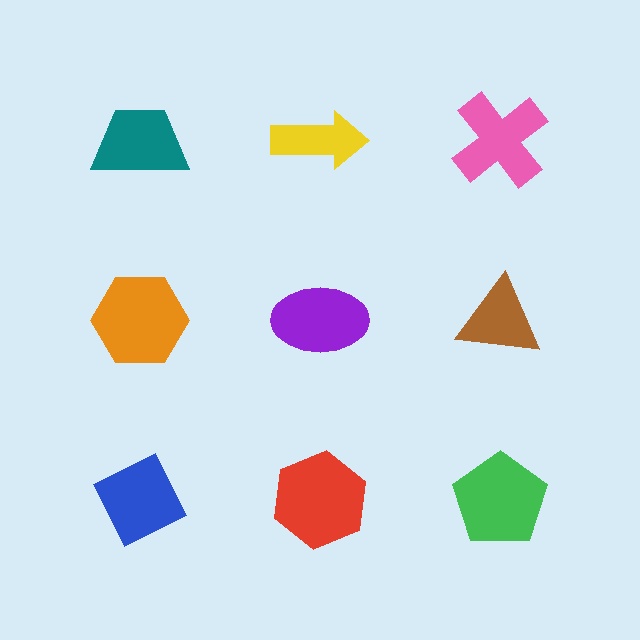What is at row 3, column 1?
A blue diamond.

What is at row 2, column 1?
An orange hexagon.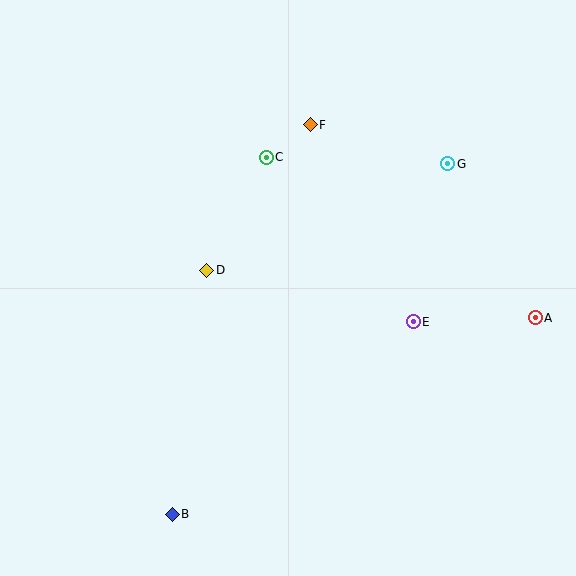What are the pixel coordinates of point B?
Point B is at (172, 514).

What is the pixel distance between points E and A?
The distance between E and A is 122 pixels.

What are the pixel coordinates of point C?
Point C is at (266, 157).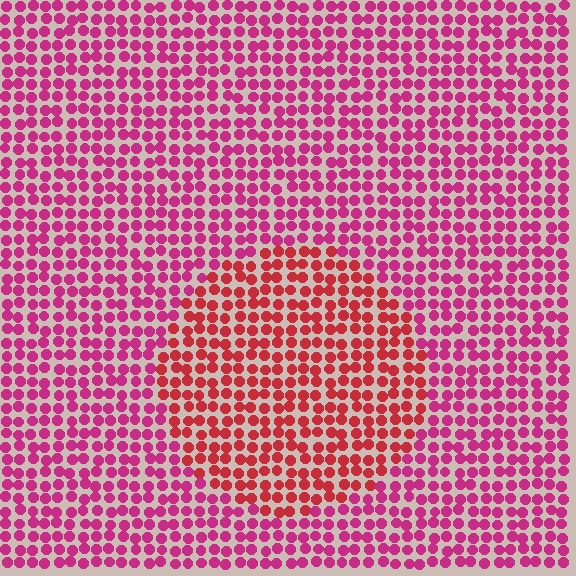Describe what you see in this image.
The image is filled with small magenta elements in a uniform arrangement. A circle-shaped region is visible where the elements are tinted to a slightly different hue, forming a subtle color boundary.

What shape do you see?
I see a circle.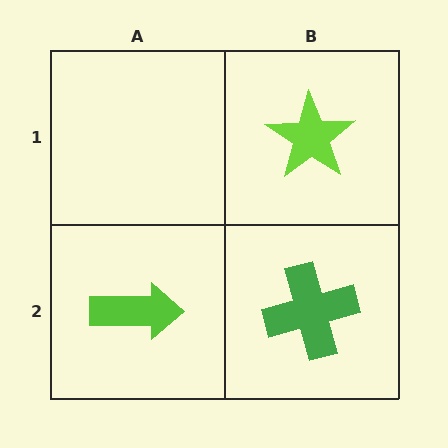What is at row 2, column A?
A lime arrow.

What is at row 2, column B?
A green cross.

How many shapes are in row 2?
2 shapes.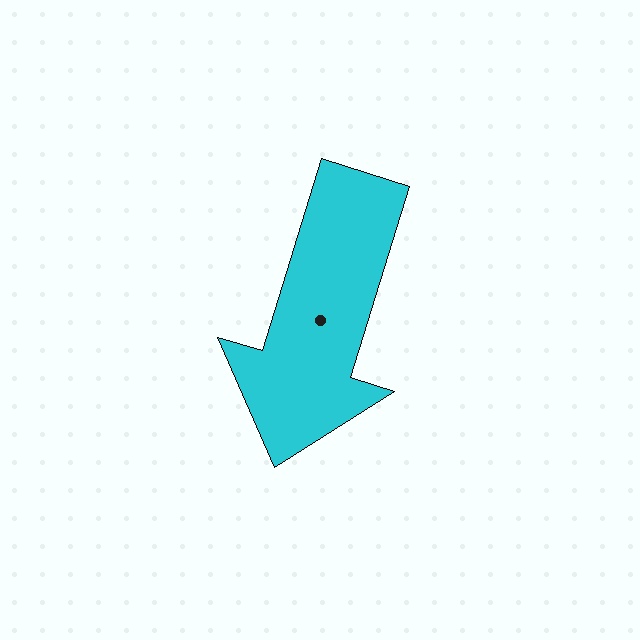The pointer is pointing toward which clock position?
Roughly 7 o'clock.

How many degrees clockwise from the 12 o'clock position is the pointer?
Approximately 197 degrees.